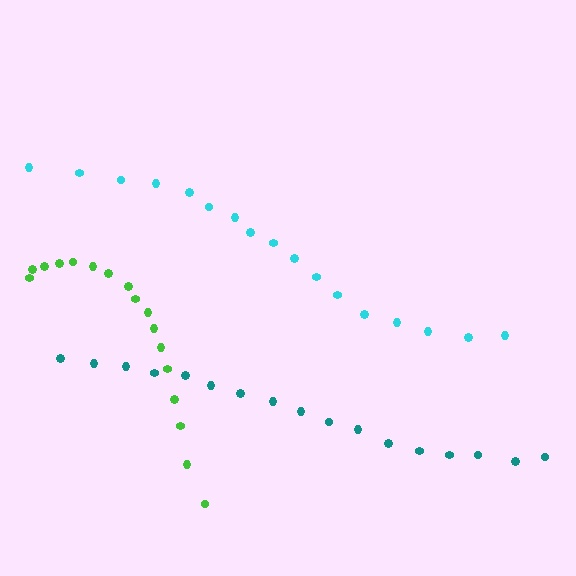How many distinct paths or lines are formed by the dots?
There are 3 distinct paths.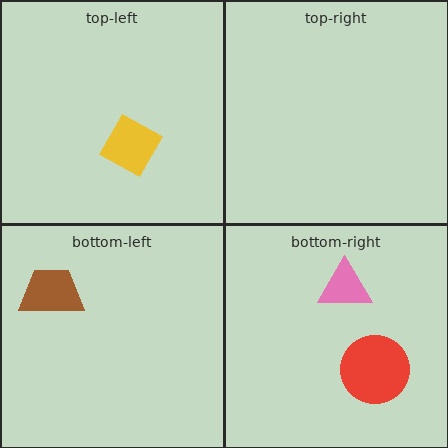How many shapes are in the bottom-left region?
1.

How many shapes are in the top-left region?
1.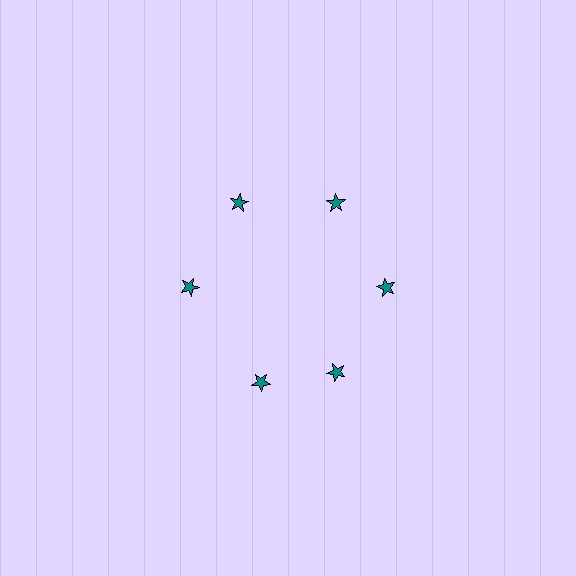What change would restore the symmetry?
The symmetry would be restored by rotating it back into even spacing with its neighbors so that all 6 stars sit at equal angles and equal distance from the center.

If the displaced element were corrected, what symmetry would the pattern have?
It would have 6-fold rotational symmetry — the pattern would map onto itself every 60 degrees.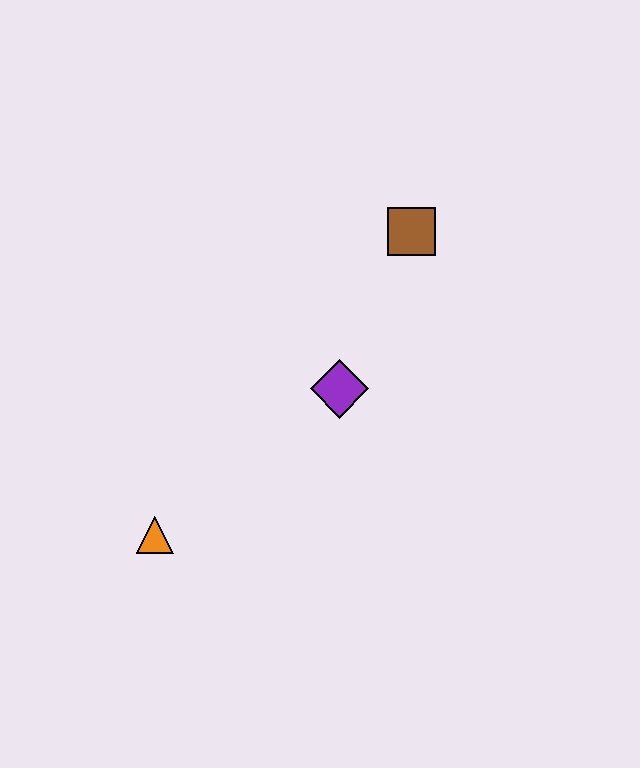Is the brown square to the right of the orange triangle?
Yes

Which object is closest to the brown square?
The purple diamond is closest to the brown square.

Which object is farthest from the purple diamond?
The orange triangle is farthest from the purple diamond.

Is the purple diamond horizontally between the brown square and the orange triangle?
Yes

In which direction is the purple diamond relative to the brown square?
The purple diamond is below the brown square.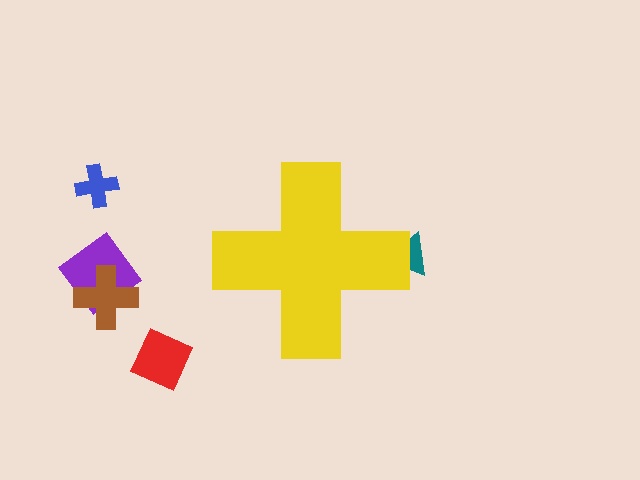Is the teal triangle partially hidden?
Yes, the teal triangle is partially hidden behind the yellow cross.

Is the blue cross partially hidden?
No, the blue cross is fully visible.